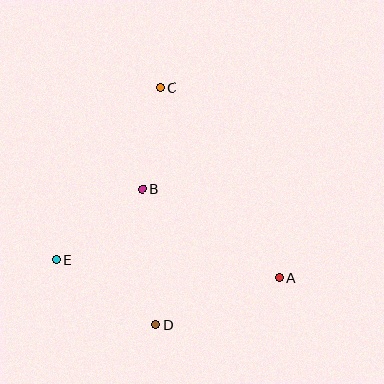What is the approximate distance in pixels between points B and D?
The distance between B and D is approximately 136 pixels.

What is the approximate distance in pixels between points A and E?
The distance between A and E is approximately 223 pixels.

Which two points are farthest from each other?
Points C and D are farthest from each other.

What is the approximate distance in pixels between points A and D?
The distance between A and D is approximately 132 pixels.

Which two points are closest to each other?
Points B and C are closest to each other.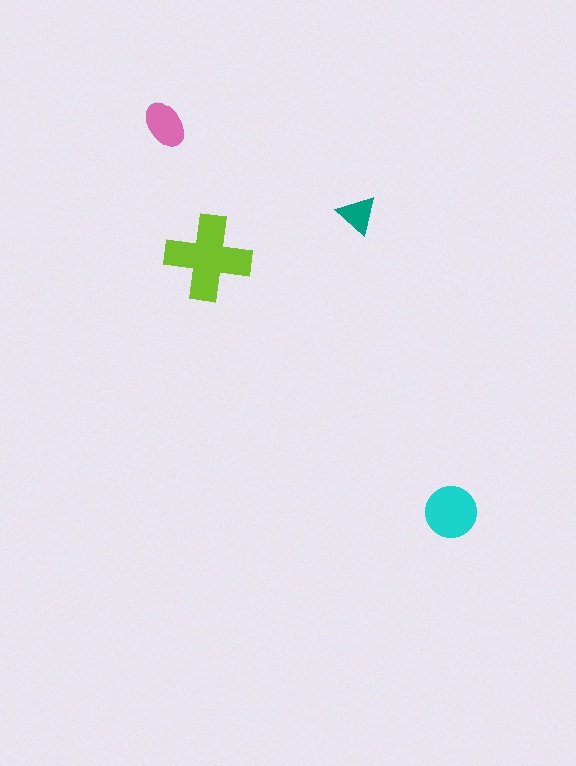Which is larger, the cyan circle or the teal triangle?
The cyan circle.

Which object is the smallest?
The teal triangle.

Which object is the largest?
The lime cross.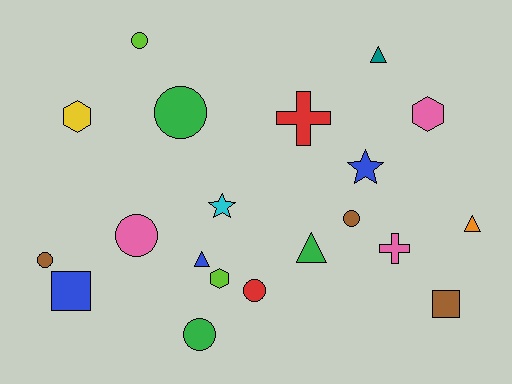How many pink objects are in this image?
There are 3 pink objects.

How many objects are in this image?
There are 20 objects.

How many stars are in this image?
There are 2 stars.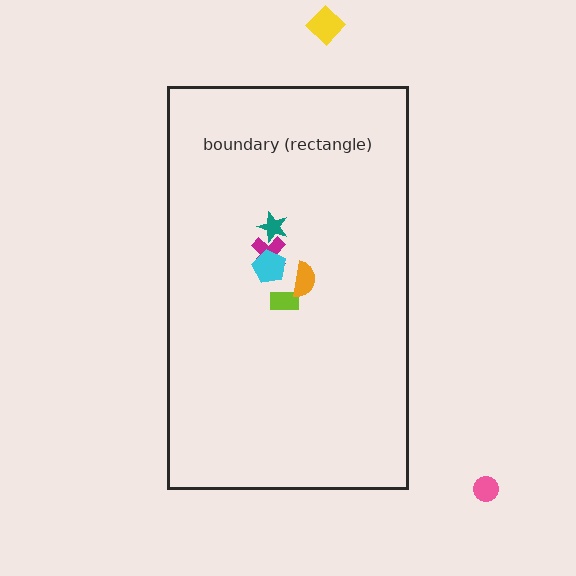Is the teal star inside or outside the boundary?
Inside.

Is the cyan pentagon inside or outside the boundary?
Inside.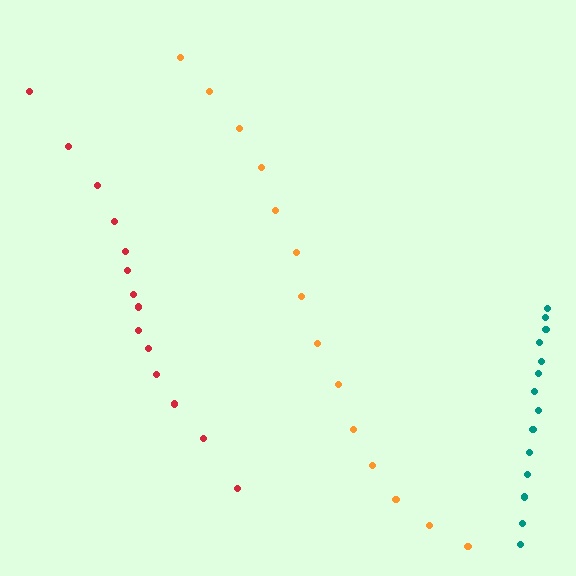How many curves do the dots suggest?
There are 3 distinct paths.